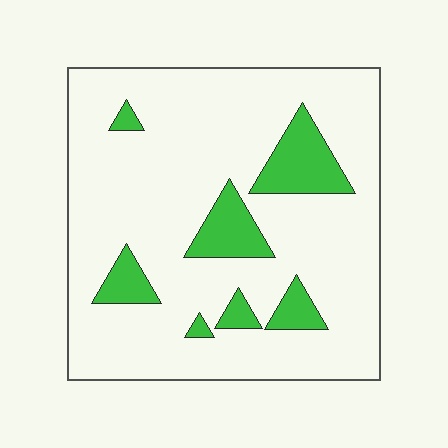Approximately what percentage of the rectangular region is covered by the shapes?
Approximately 15%.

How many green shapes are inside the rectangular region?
7.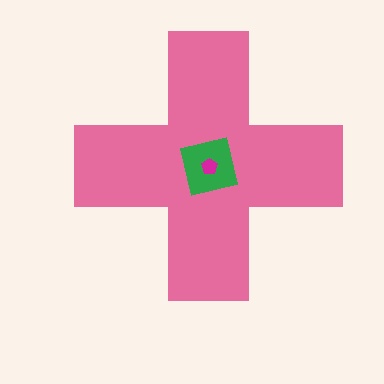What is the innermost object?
The magenta pentagon.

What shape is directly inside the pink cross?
The green square.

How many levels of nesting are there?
3.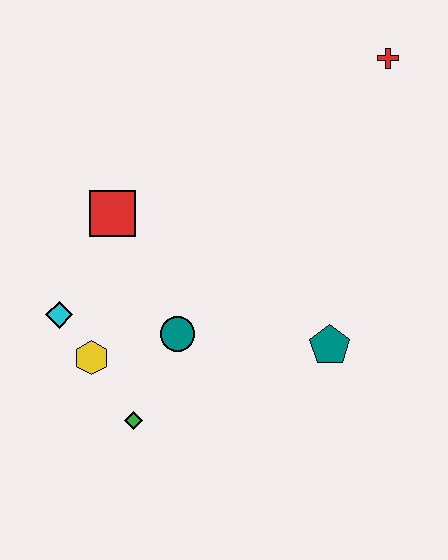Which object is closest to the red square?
The cyan diamond is closest to the red square.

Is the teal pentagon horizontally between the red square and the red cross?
Yes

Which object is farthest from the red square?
The red cross is farthest from the red square.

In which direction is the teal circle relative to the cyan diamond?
The teal circle is to the right of the cyan diamond.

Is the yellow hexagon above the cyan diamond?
No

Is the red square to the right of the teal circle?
No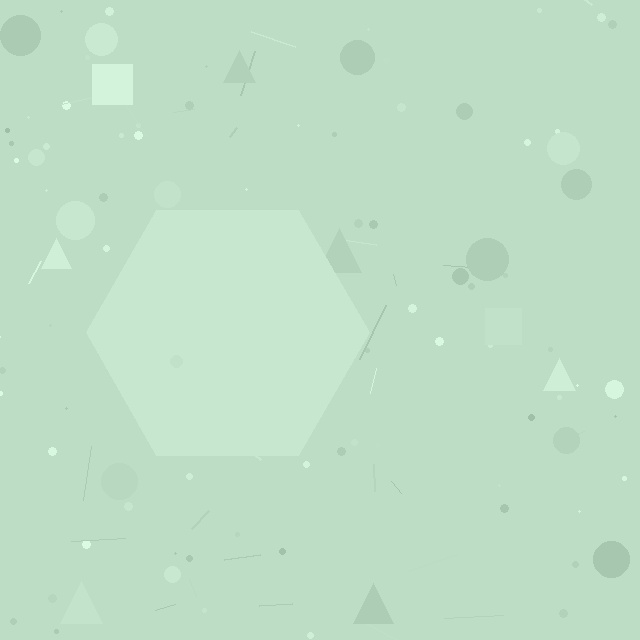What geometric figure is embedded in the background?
A hexagon is embedded in the background.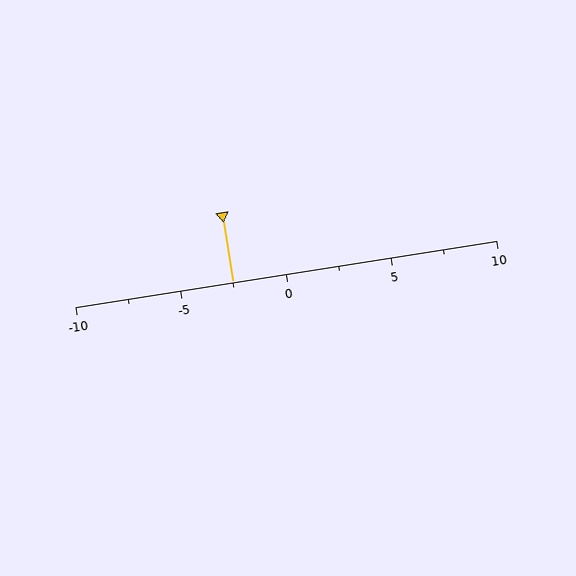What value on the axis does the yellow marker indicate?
The marker indicates approximately -2.5.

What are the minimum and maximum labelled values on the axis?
The axis runs from -10 to 10.